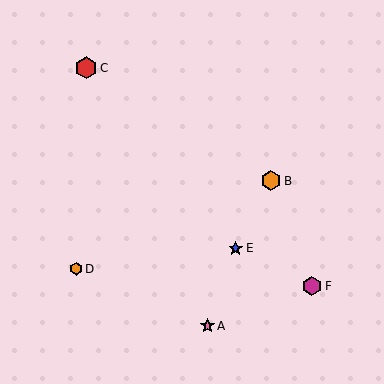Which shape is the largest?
The red hexagon (labeled C) is the largest.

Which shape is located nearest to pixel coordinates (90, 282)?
The orange hexagon (labeled D) at (76, 269) is nearest to that location.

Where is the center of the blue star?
The center of the blue star is at (236, 248).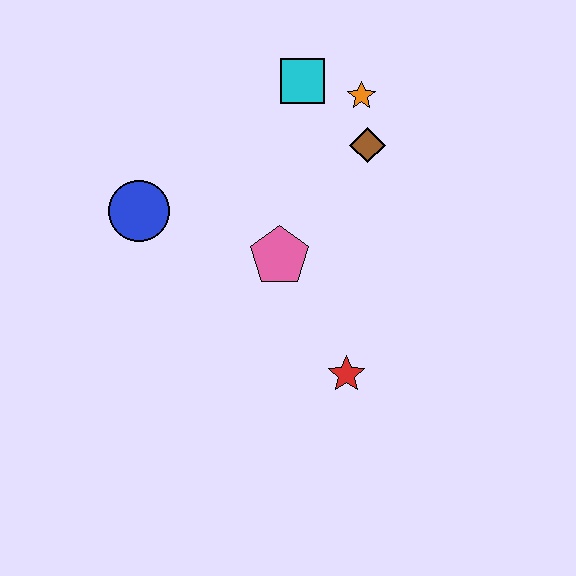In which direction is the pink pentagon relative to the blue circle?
The pink pentagon is to the right of the blue circle.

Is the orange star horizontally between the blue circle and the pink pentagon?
No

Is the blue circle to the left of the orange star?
Yes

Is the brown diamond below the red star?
No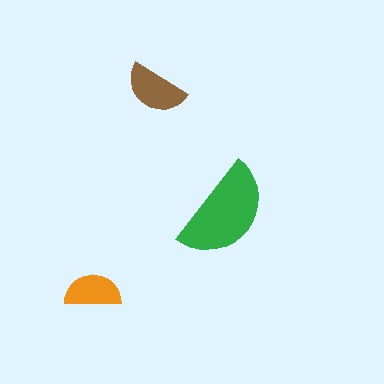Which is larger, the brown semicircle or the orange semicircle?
The brown one.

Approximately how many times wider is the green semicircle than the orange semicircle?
About 2 times wider.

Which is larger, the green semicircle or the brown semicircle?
The green one.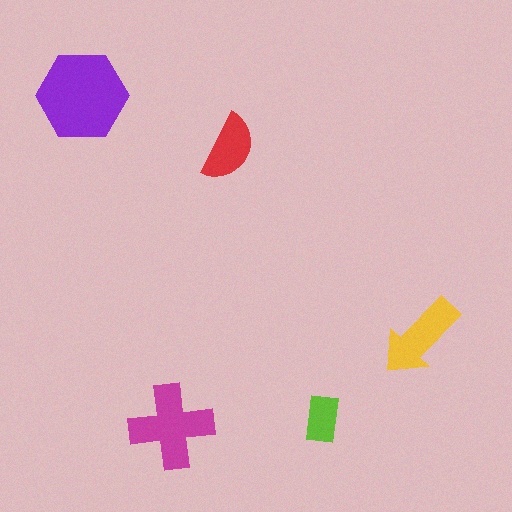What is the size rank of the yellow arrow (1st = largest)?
3rd.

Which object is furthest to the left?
The purple hexagon is leftmost.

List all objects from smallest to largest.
The lime rectangle, the red semicircle, the yellow arrow, the magenta cross, the purple hexagon.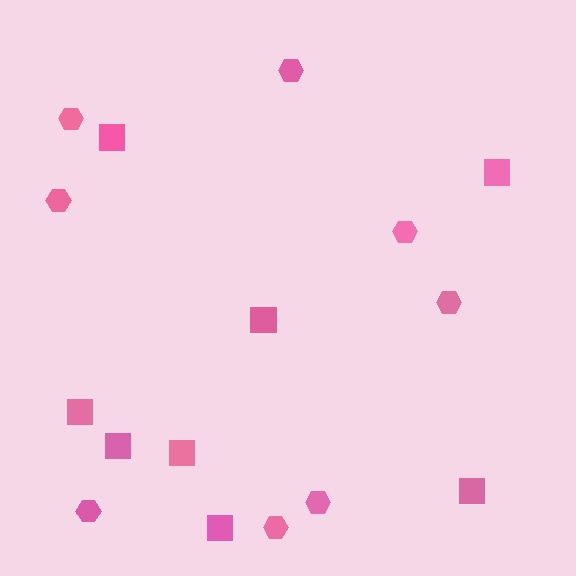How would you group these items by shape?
There are 2 groups: one group of squares (8) and one group of hexagons (8).